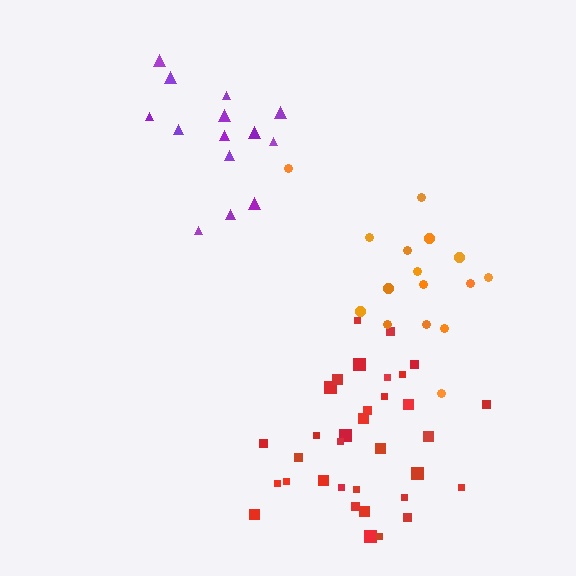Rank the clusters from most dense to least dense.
red, orange, purple.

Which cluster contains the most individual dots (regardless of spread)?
Red (34).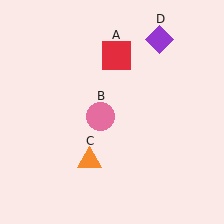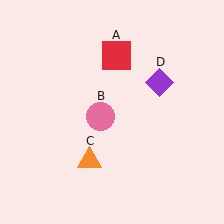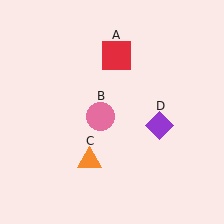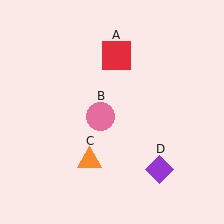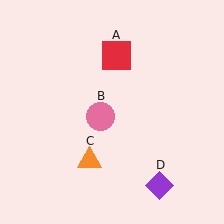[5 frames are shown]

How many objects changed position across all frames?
1 object changed position: purple diamond (object D).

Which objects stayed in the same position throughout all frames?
Red square (object A) and pink circle (object B) and orange triangle (object C) remained stationary.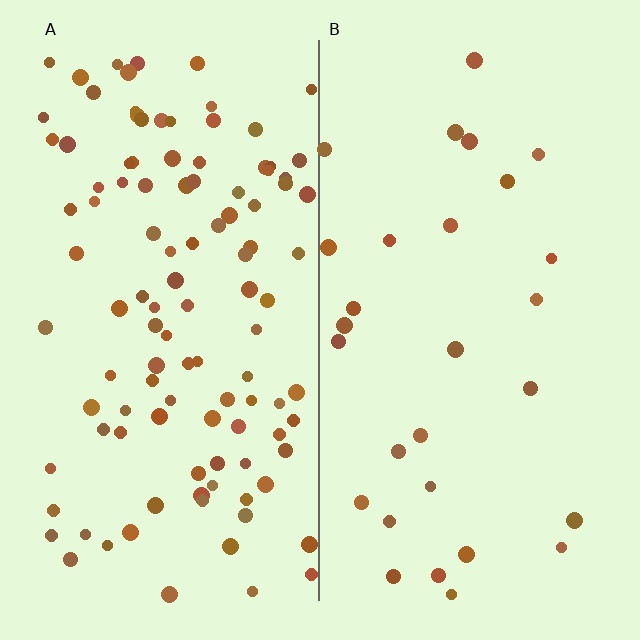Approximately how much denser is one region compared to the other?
Approximately 3.8× — region A over region B.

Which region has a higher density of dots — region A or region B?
A (the left).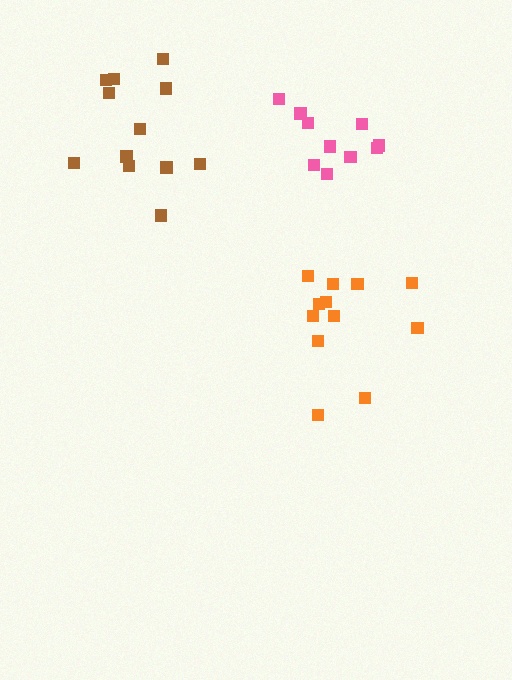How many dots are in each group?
Group 1: 12 dots, Group 2: 10 dots, Group 3: 12 dots (34 total).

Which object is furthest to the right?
The orange cluster is rightmost.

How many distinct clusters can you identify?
There are 3 distinct clusters.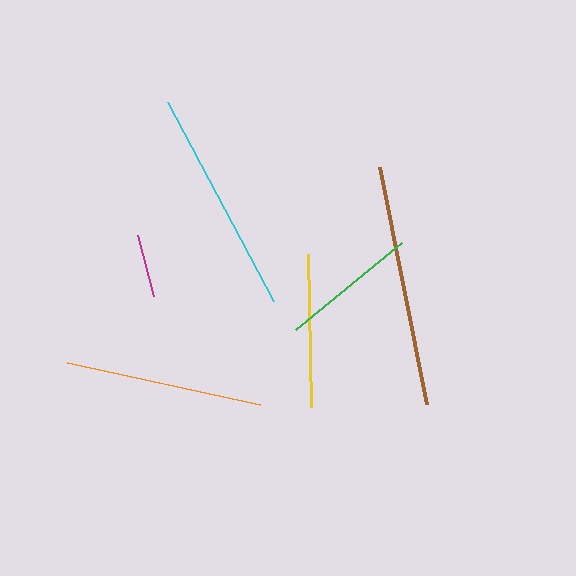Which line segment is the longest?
The brown line is the longest at approximately 242 pixels.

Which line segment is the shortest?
The magenta line is the shortest at approximately 63 pixels.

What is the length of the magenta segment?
The magenta segment is approximately 63 pixels long.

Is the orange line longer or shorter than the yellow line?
The orange line is longer than the yellow line.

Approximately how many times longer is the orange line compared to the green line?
The orange line is approximately 1.4 times the length of the green line.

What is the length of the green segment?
The green segment is approximately 138 pixels long.